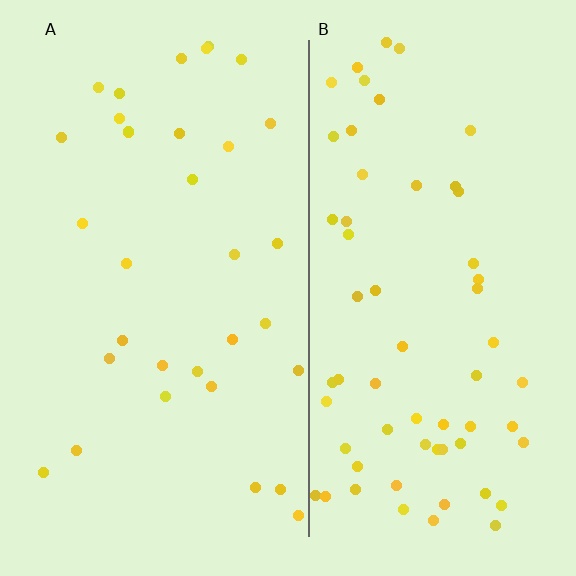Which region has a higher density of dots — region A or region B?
B (the right).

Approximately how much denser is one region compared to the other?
Approximately 1.9× — region B over region A.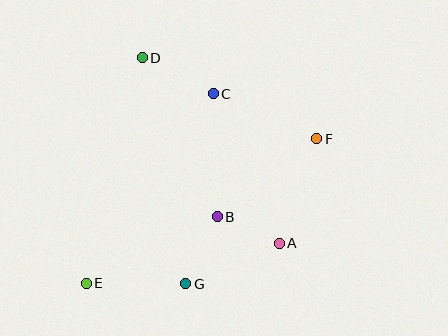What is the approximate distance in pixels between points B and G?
The distance between B and G is approximately 74 pixels.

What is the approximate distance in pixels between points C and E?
The distance between C and E is approximately 228 pixels.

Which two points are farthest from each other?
Points E and F are farthest from each other.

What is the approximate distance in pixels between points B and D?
The distance between B and D is approximately 176 pixels.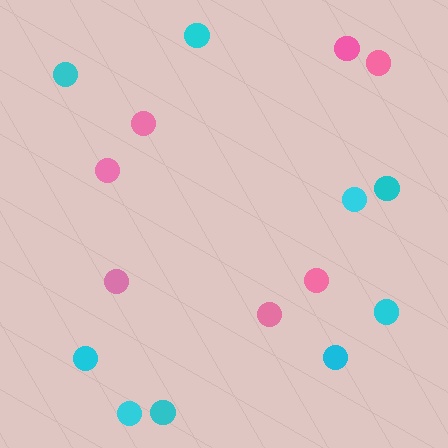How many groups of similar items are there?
There are 2 groups: one group of cyan circles (9) and one group of pink circles (7).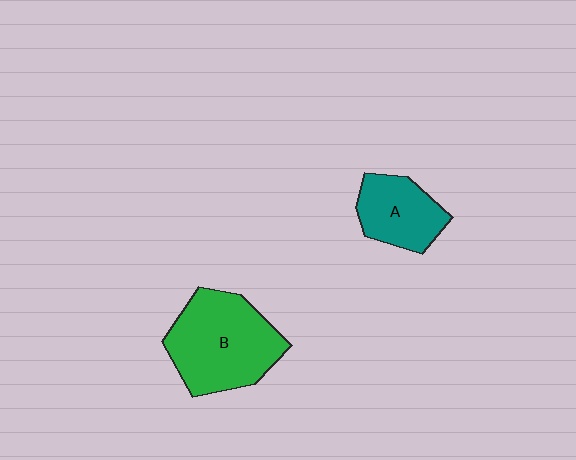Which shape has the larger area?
Shape B (green).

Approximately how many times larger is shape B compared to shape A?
Approximately 1.7 times.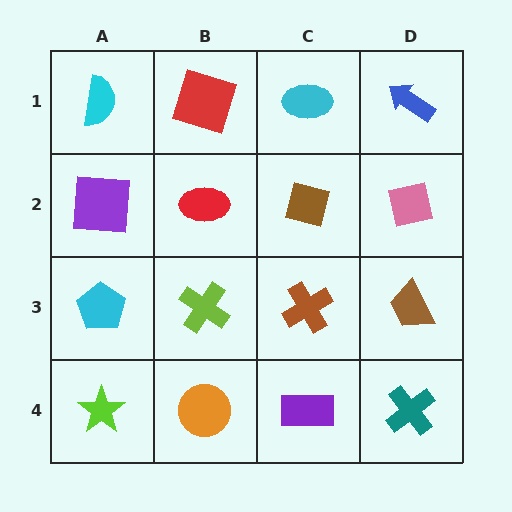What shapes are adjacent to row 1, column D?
A pink square (row 2, column D), a cyan ellipse (row 1, column C).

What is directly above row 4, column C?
A brown cross.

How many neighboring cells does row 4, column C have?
3.